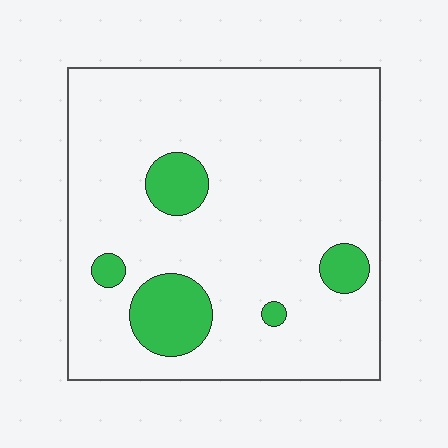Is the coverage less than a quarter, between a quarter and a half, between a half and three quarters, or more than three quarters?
Less than a quarter.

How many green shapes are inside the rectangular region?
5.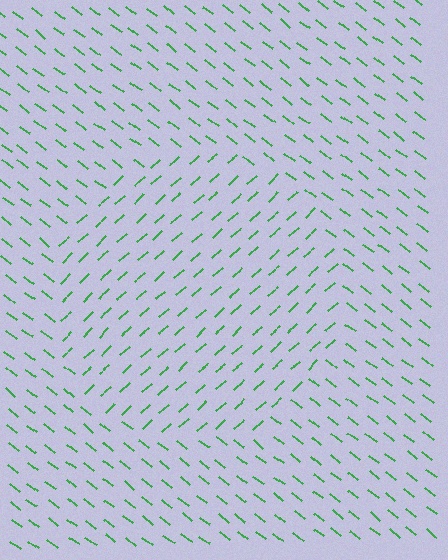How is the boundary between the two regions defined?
The boundary is defined purely by a change in line orientation (approximately 79 degrees difference). All lines are the same color and thickness.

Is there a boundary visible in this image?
Yes, there is a texture boundary formed by a change in line orientation.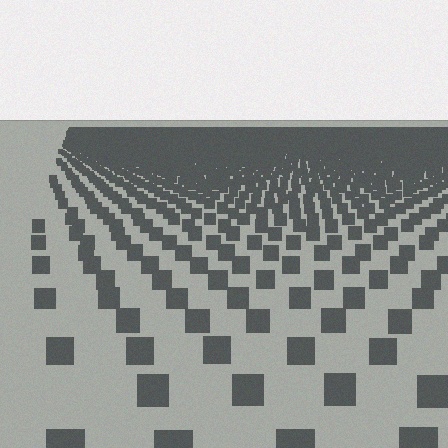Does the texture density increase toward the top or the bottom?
Density increases toward the top.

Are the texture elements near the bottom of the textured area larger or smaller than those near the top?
Larger. Near the bottom, elements are closer to the viewer and appear at a bigger on-screen size.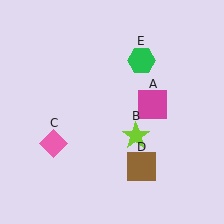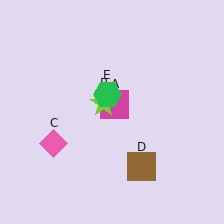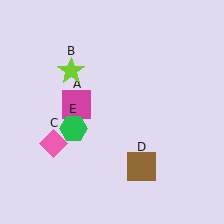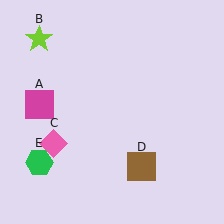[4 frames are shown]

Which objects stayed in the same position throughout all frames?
Pink diamond (object C) and brown square (object D) remained stationary.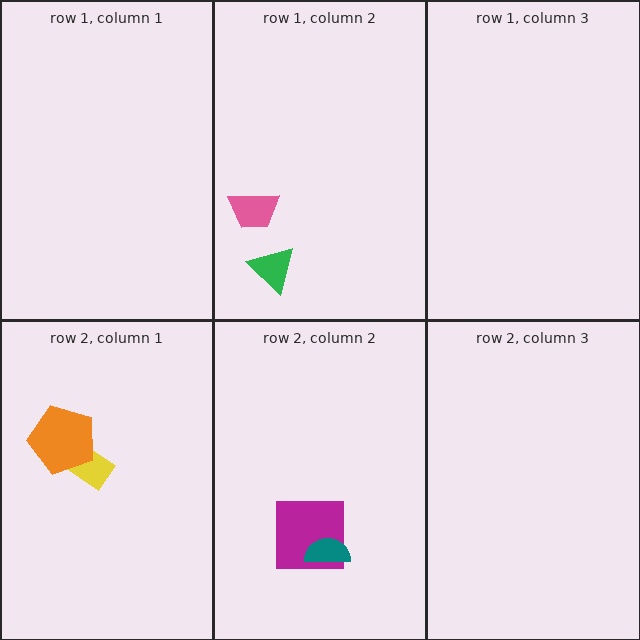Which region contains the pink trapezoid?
The row 1, column 2 region.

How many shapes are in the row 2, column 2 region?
2.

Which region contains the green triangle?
The row 1, column 2 region.